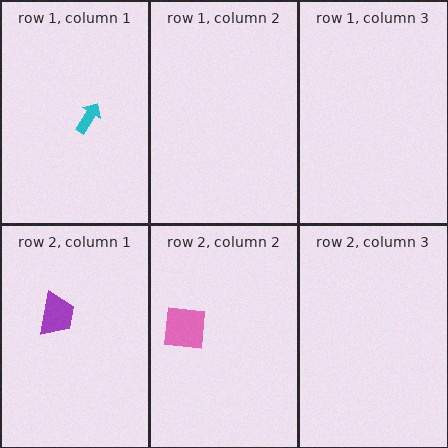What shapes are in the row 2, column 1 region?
The purple trapezoid.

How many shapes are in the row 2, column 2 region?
1.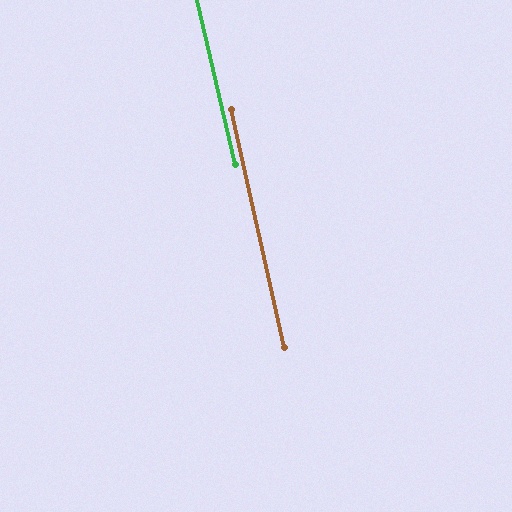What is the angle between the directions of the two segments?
Approximately 1 degree.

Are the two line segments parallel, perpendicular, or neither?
Parallel — their directions differ by only 0.6°.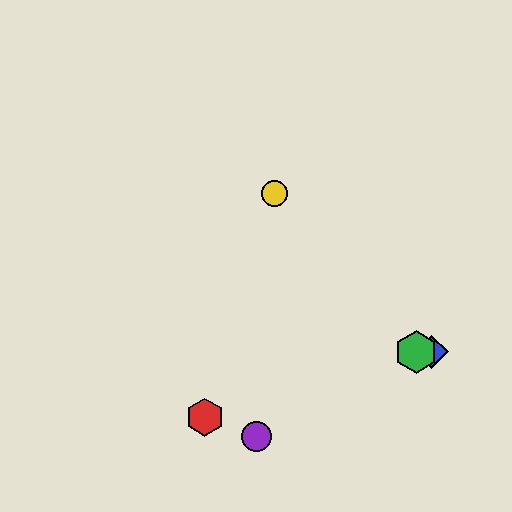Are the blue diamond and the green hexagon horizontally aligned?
Yes, both are at y≈352.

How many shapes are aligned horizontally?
2 shapes (the blue diamond, the green hexagon) are aligned horizontally.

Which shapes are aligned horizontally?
The blue diamond, the green hexagon are aligned horizontally.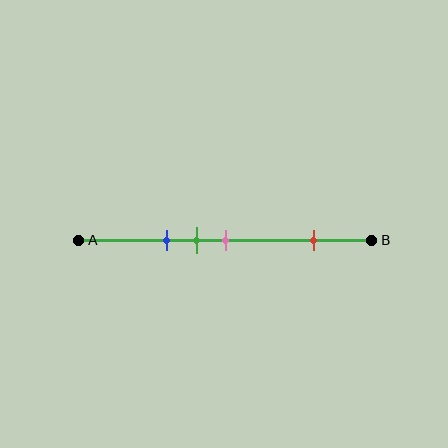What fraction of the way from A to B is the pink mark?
The pink mark is approximately 50% (0.5) of the way from A to B.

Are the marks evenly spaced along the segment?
No, the marks are not evenly spaced.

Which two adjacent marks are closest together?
The green and pink marks are the closest adjacent pair.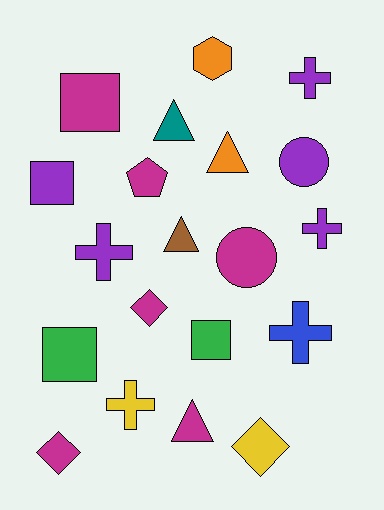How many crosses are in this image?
There are 5 crosses.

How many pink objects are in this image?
There are no pink objects.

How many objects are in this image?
There are 20 objects.